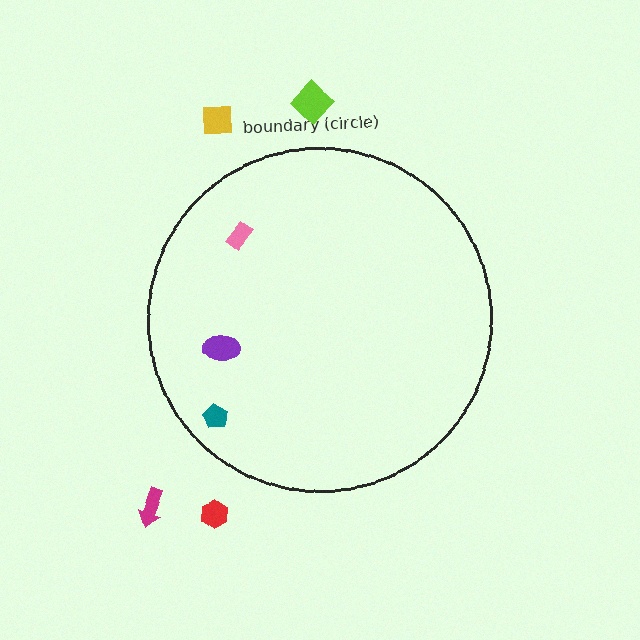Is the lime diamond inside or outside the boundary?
Outside.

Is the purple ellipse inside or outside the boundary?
Inside.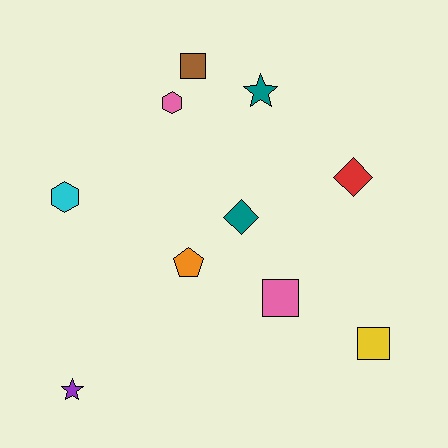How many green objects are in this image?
There are no green objects.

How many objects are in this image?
There are 10 objects.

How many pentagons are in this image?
There is 1 pentagon.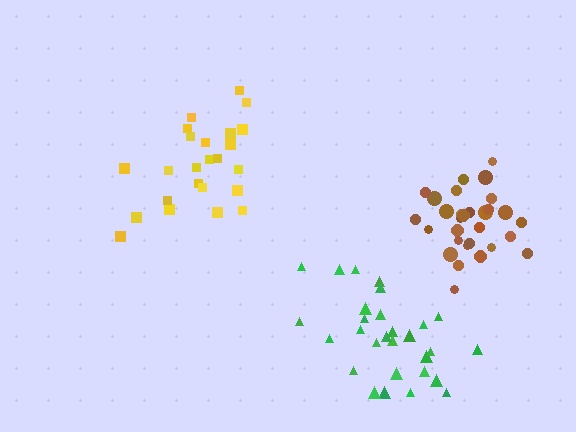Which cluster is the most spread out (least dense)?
Green.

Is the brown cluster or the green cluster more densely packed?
Brown.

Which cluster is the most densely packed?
Brown.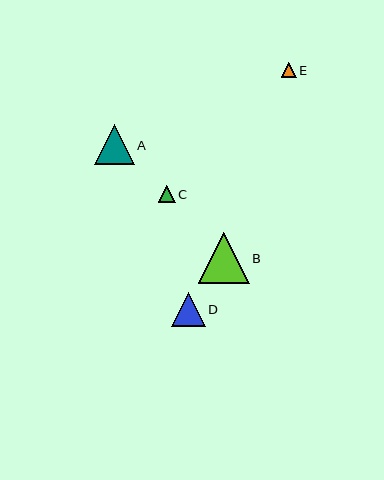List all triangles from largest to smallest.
From largest to smallest: B, A, D, C, E.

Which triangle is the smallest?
Triangle E is the smallest with a size of approximately 15 pixels.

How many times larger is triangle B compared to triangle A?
Triangle B is approximately 1.3 times the size of triangle A.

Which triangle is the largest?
Triangle B is the largest with a size of approximately 51 pixels.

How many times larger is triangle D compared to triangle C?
Triangle D is approximately 2.0 times the size of triangle C.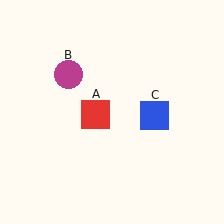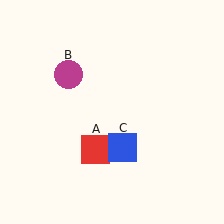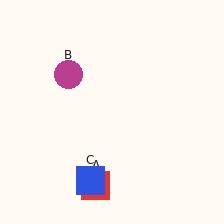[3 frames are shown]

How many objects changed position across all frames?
2 objects changed position: red square (object A), blue square (object C).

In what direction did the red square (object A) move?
The red square (object A) moved down.